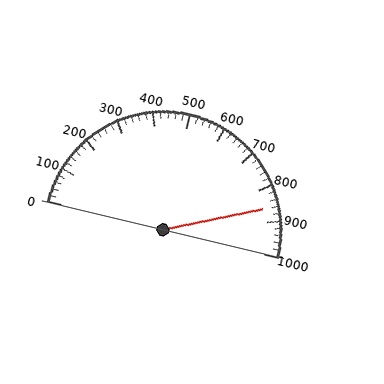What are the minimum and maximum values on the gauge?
The gauge ranges from 0 to 1000.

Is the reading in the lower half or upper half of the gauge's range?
The reading is in the upper half of the range (0 to 1000).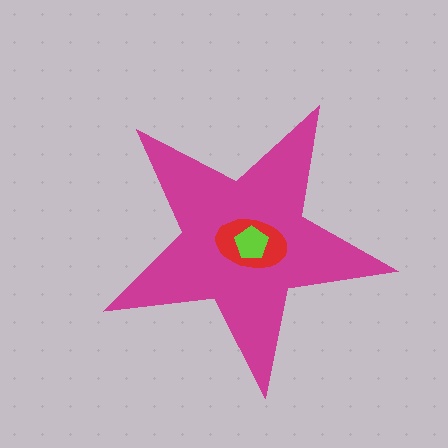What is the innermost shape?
The lime pentagon.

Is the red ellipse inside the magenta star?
Yes.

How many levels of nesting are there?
3.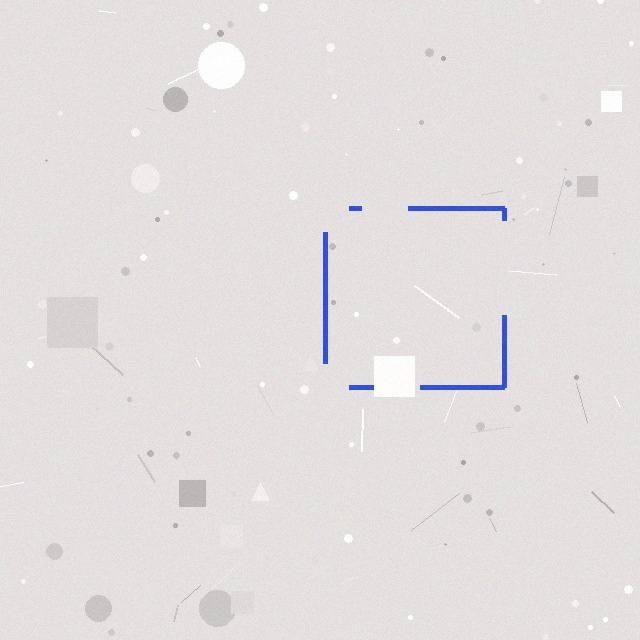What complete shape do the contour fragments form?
The contour fragments form a square.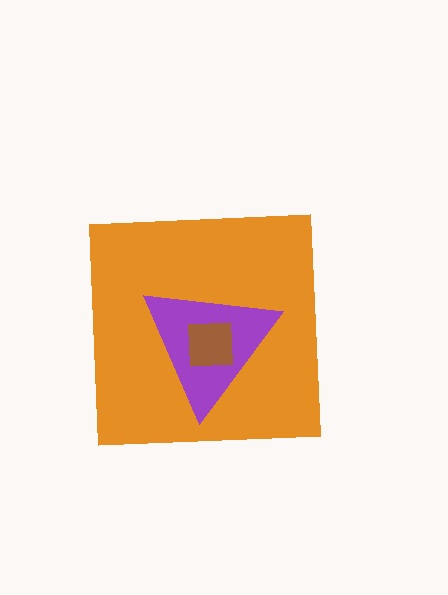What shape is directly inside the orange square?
The purple triangle.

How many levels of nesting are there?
3.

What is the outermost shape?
The orange square.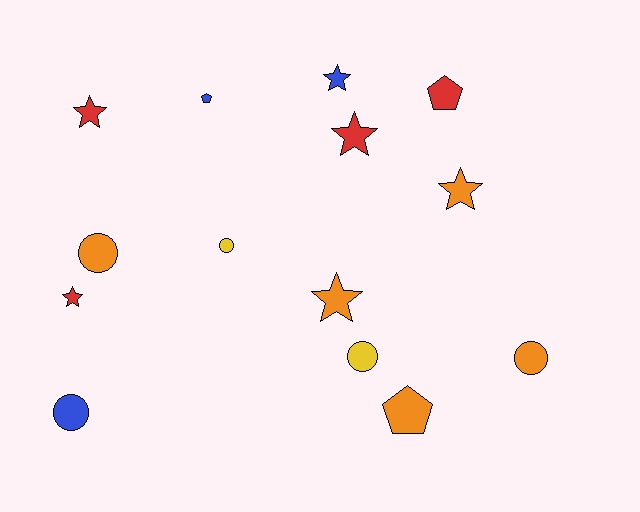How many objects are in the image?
There are 14 objects.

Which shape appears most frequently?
Star, with 6 objects.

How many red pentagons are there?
There is 1 red pentagon.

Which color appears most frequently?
Orange, with 5 objects.